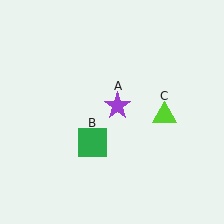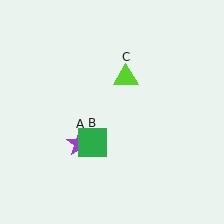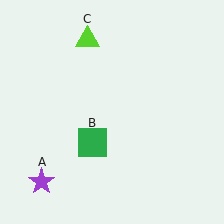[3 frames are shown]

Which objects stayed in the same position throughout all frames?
Green square (object B) remained stationary.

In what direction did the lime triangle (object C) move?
The lime triangle (object C) moved up and to the left.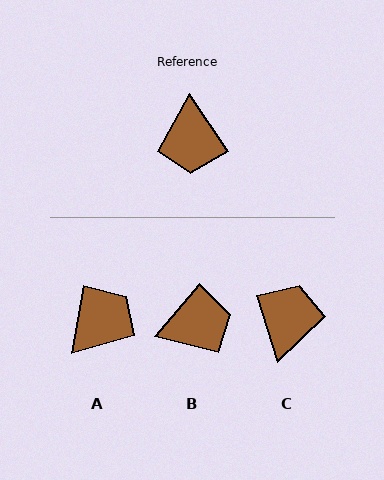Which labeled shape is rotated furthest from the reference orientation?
C, about 163 degrees away.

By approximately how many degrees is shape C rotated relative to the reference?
Approximately 163 degrees counter-clockwise.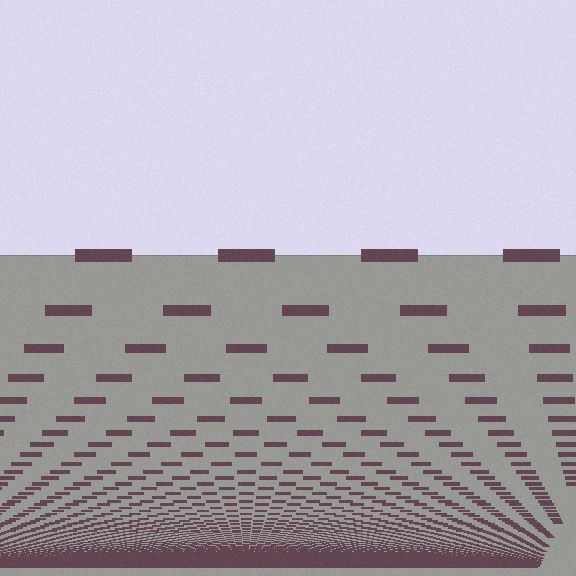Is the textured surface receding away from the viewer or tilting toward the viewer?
The surface appears to tilt toward the viewer. Texture elements get larger and sparser toward the top.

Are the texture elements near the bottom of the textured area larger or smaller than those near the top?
Smaller. The gradient is inverted — elements near the bottom are smaller and denser.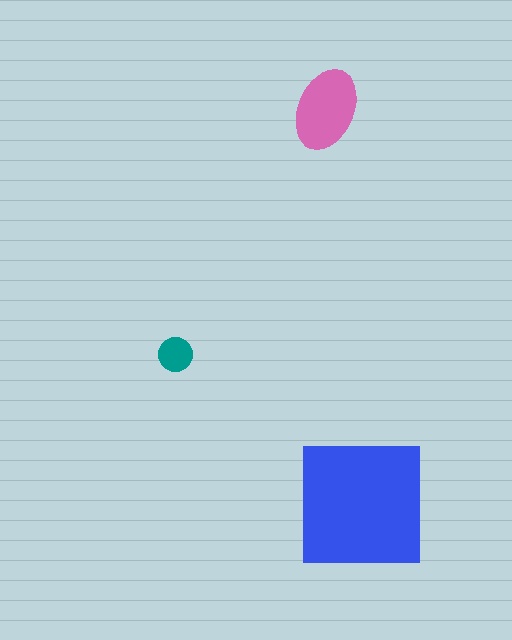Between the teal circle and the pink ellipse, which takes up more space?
The pink ellipse.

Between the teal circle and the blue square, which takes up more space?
The blue square.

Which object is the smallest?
The teal circle.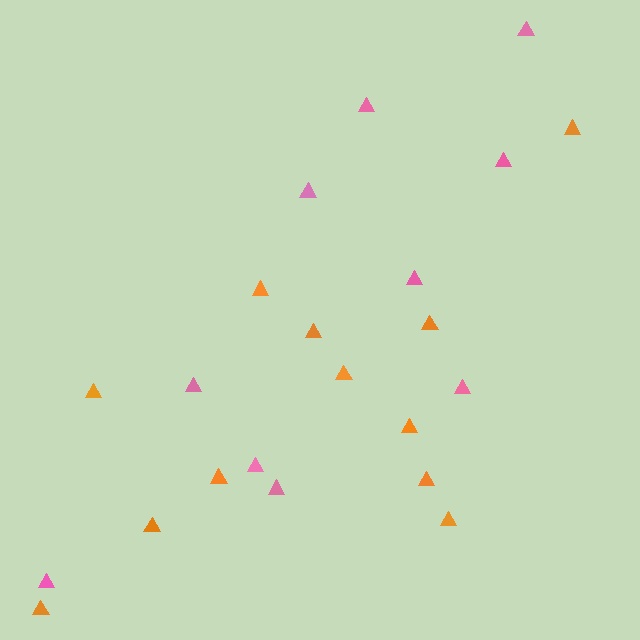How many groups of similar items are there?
There are 2 groups: one group of orange triangles (12) and one group of pink triangles (10).